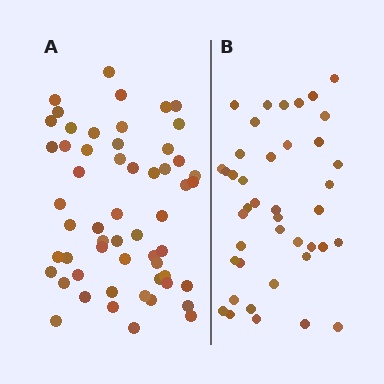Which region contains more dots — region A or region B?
Region A (the left region) has more dots.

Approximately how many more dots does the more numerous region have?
Region A has approximately 15 more dots than region B.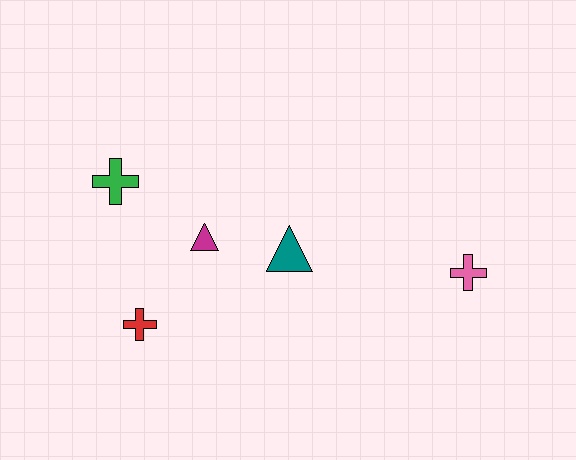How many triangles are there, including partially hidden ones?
There are 2 triangles.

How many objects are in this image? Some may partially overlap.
There are 5 objects.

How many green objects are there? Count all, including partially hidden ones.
There is 1 green object.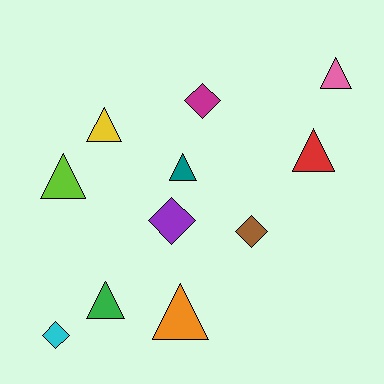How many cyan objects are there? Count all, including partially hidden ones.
There is 1 cyan object.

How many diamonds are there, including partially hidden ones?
There are 4 diamonds.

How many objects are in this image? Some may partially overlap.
There are 11 objects.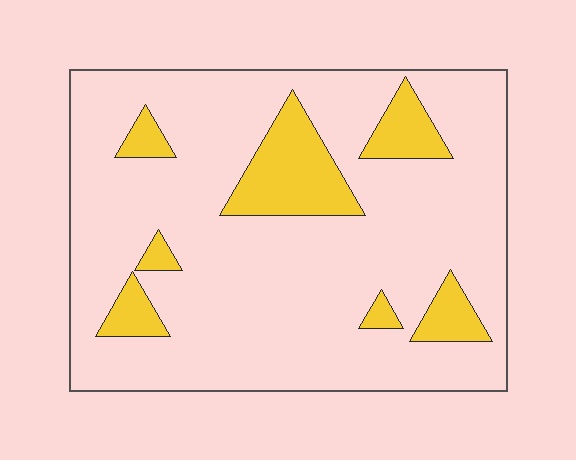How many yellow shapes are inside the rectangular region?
7.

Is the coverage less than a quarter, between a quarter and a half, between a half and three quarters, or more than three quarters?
Less than a quarter.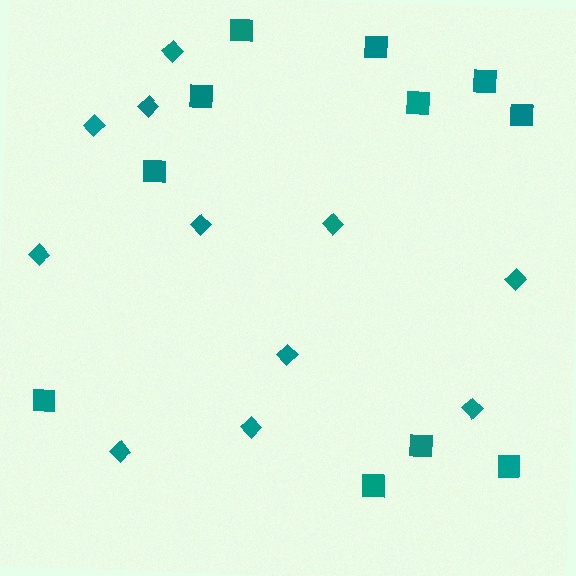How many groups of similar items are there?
There are 2 groups: one group of diamonds (11) and one group of squares (11).